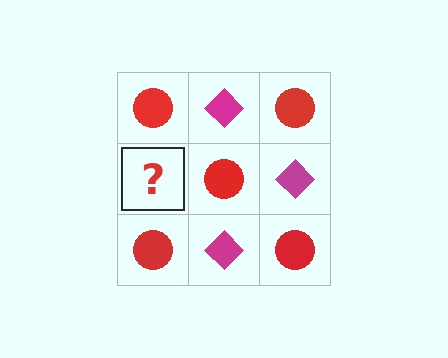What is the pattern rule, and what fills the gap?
The rule is that it alternates red circle and magenta diamond in a checkerboard pattern. The gap should be filled with a magenta diamond.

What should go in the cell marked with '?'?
The missing cell should contain a magenta diamond.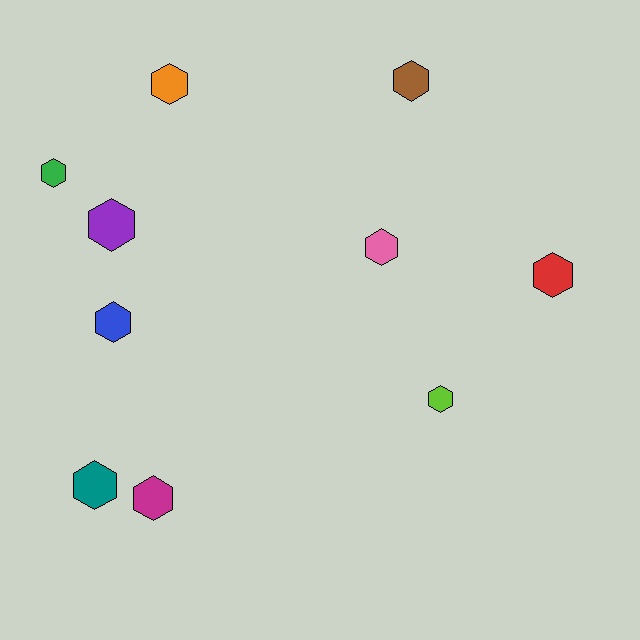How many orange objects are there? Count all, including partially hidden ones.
There is 1 orange object.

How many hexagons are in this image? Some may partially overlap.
There are 10 hexagons.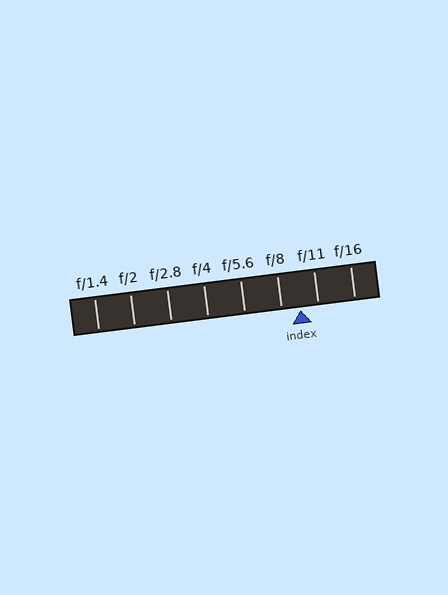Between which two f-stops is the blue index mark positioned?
The index mark is between f/8 and f/11.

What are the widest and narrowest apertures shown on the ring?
The widest aperture shown is f/1.4 and the narrowest is f/16.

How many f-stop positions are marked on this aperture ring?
There are 8 f-stop positions marked.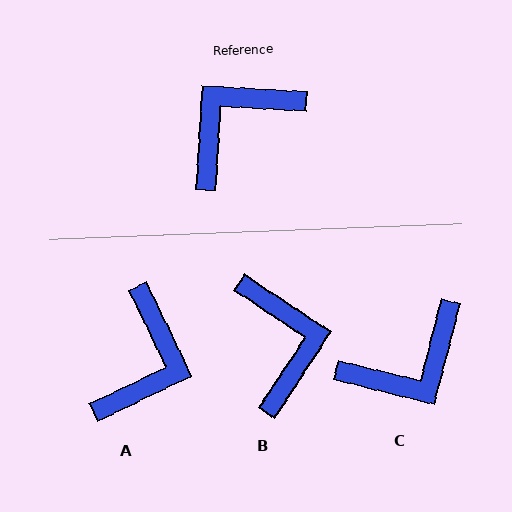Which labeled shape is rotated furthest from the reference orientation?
C, about 169 degrees away.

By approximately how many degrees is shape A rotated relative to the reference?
Approximately 151 degrees clockwise.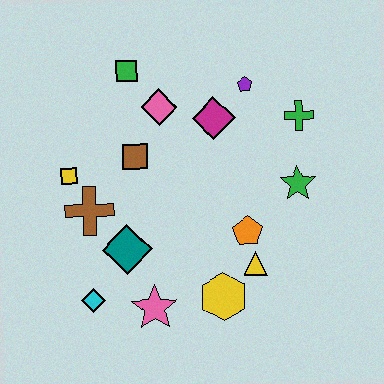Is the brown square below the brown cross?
No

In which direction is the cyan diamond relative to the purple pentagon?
The cyan diamond is below the purple pentagon.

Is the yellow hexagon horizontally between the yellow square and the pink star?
No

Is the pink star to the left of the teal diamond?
No